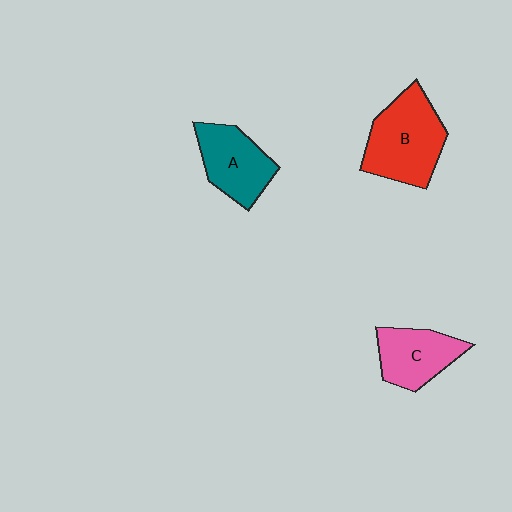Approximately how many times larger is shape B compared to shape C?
Approximately 1.4 times.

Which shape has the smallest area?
Shape C (pink).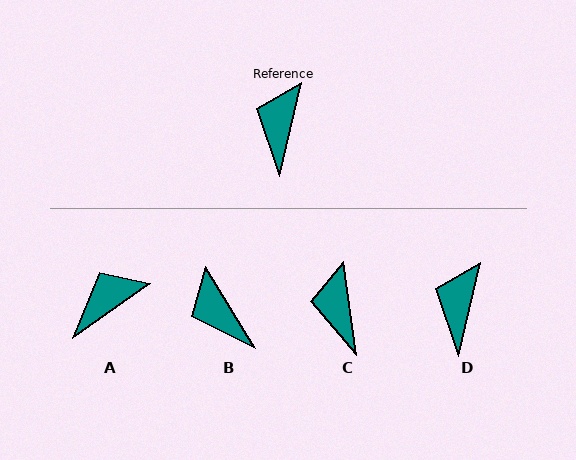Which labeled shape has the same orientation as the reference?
D.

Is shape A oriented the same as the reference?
No, it is off by about 42 degrees.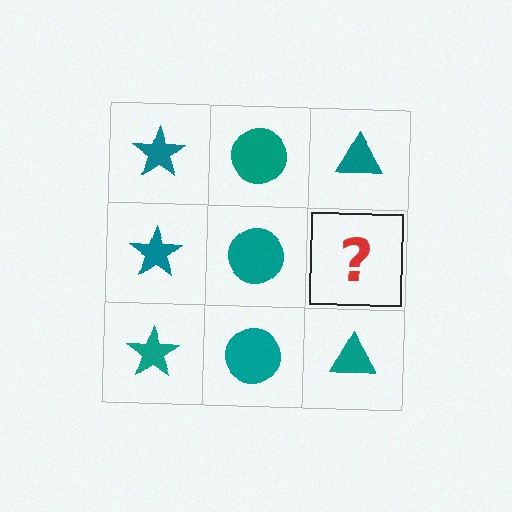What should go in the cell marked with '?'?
The missing cell should contain a teal triangle.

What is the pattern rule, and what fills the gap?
The rule is that each column has a consistent shape. The gap should be filled with a teal triangle.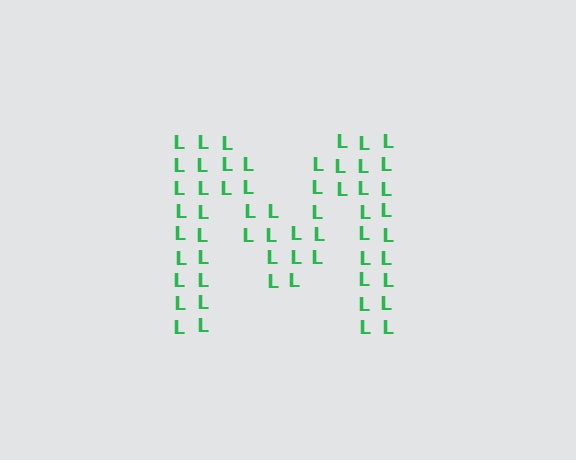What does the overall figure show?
The overall figure shows the letter M.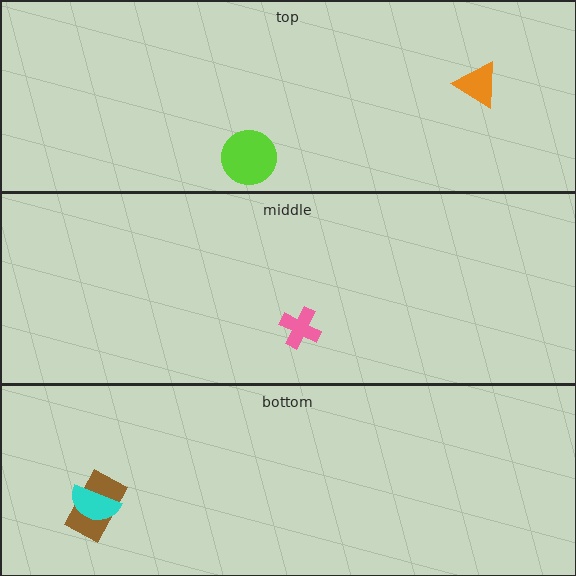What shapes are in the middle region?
The pink cross.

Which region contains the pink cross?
The middle region.